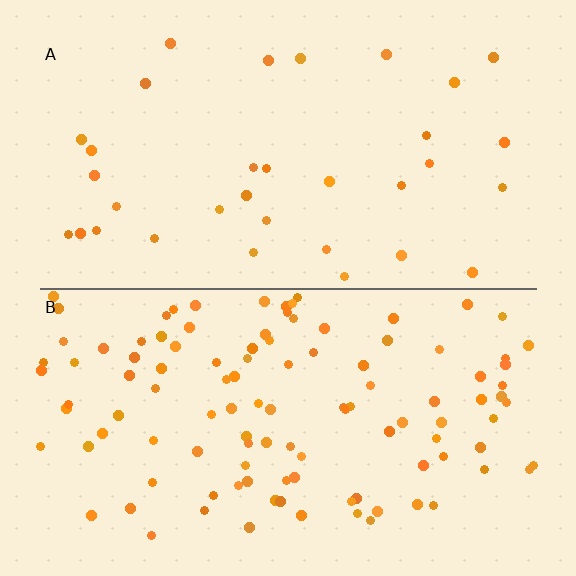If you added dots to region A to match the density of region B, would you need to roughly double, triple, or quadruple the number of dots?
Approximately triple.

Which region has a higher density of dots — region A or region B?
B (the bottom).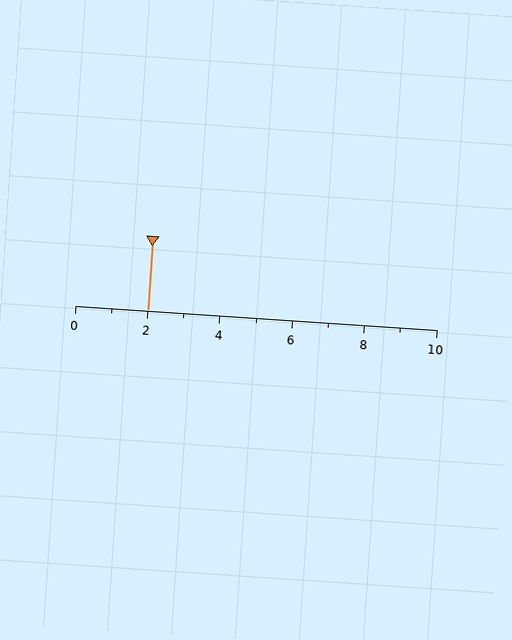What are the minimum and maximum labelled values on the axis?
The axis runs from 0 to 10.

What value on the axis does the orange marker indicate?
The marker indicates approximately 2.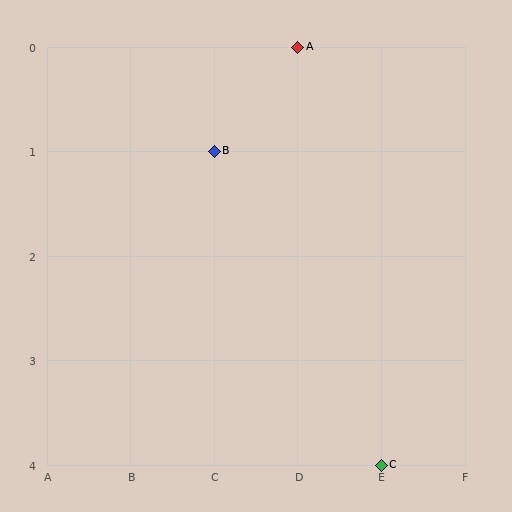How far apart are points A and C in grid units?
Points A and C are 1 column and 4 rows apart (about 4.1 grid units diagonally).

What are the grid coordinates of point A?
Point A is at grid coordinates (D, 0).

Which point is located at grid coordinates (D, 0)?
Point A is at (D, 0).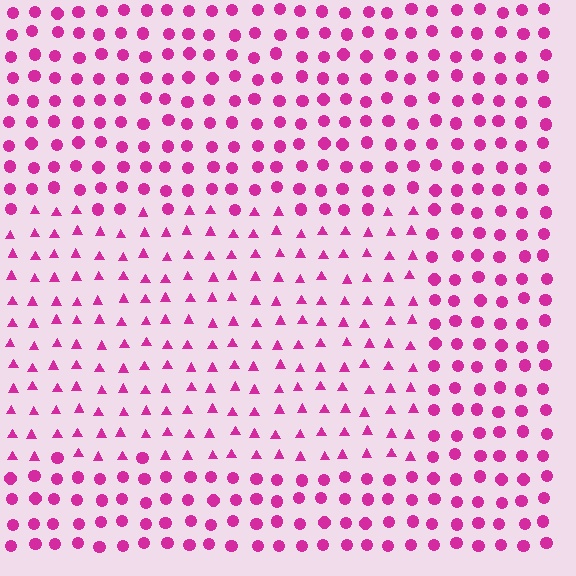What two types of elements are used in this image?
The image uses triangles inside the rectangle region and circles outside it.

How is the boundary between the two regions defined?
The boundary is defined by a change in element shape: triangles inside vs. circles outside. All elements share the same color and spacing.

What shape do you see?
I see a rectangle.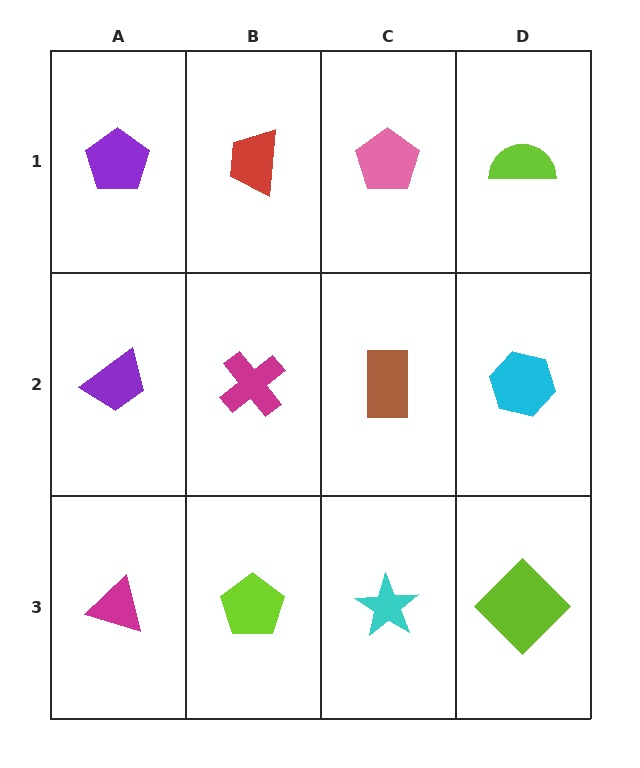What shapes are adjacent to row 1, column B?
A magenta cross (row 2, column B), a purple pentagon (row 1, column A), a pink pentagon (row 1, column C).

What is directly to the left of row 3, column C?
A lime pentagon.